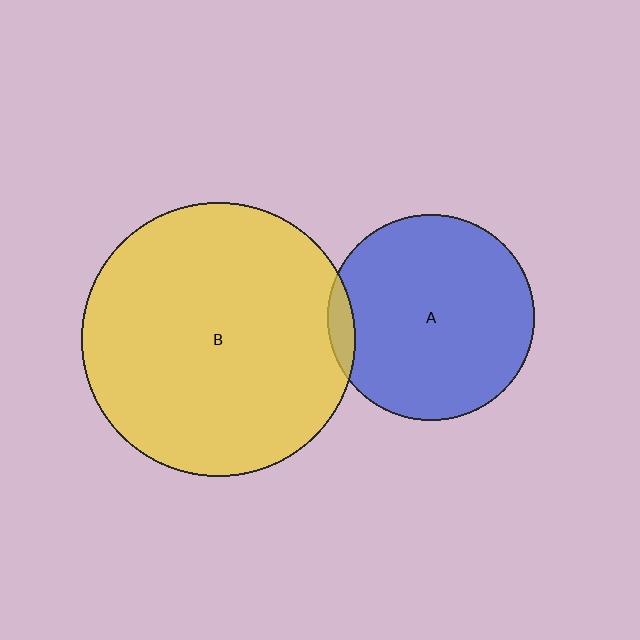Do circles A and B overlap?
Yes.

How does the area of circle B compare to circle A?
Approximately 1.8 times.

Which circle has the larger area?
Circle B (yellow).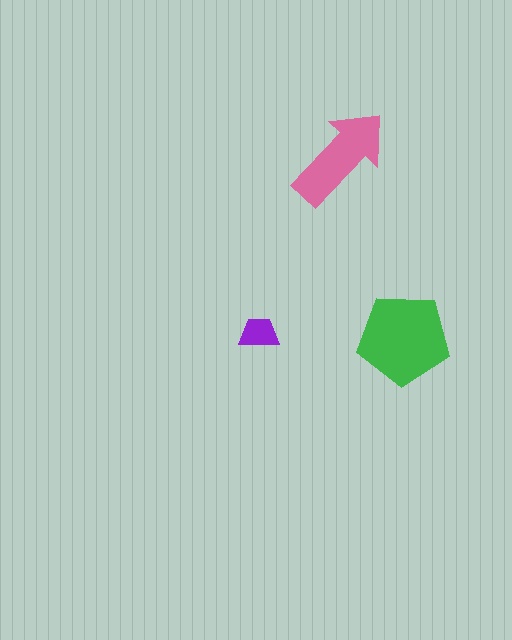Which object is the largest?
The green pentagon.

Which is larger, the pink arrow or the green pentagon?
The green pentagon.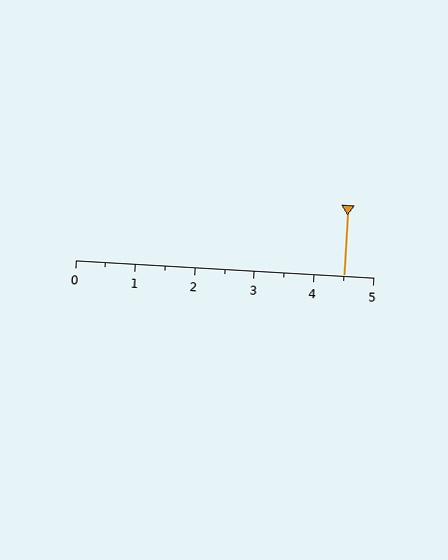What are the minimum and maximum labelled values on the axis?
The axis runs from 0 to 5.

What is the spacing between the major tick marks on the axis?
The major ticks are spaced 1 apart.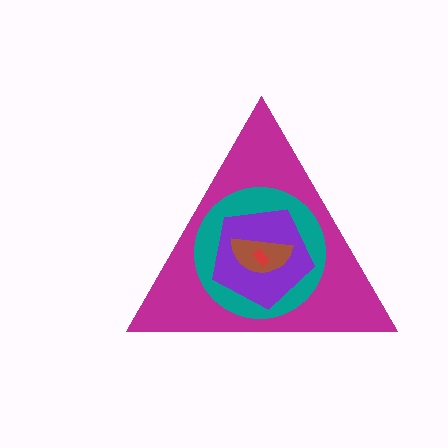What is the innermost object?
The red rectangle.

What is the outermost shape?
The magenta triangle.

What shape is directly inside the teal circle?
The purple pentagon.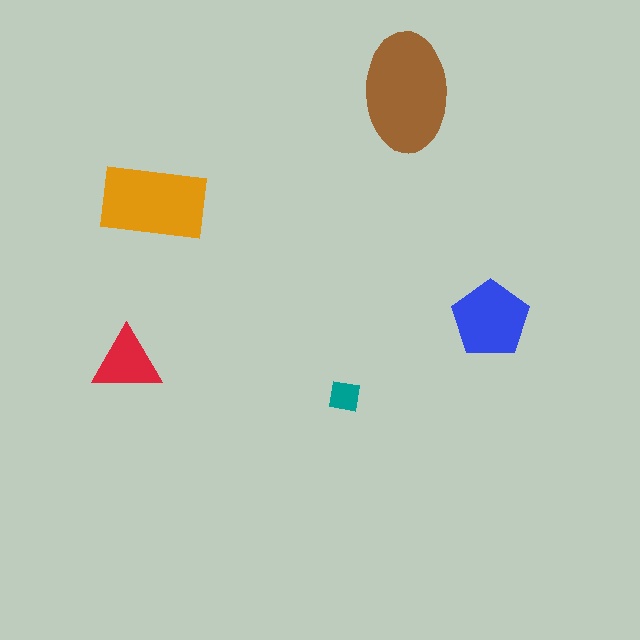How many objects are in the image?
There are 5 objects in the image.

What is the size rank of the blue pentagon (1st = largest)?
3rd.